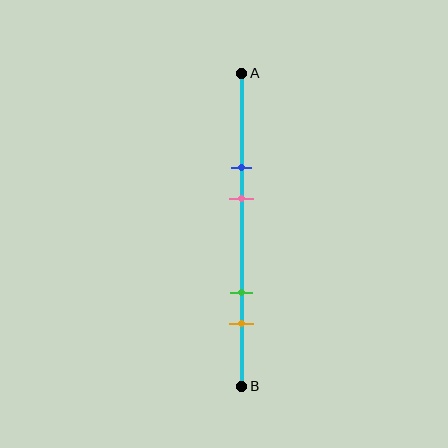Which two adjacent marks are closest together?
The blue and pink marks are the closest adjacent pair.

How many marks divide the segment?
There are 4 marks dividing the segment.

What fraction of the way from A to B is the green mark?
The green mark is approximately 70% (0.7) of the way from A to B.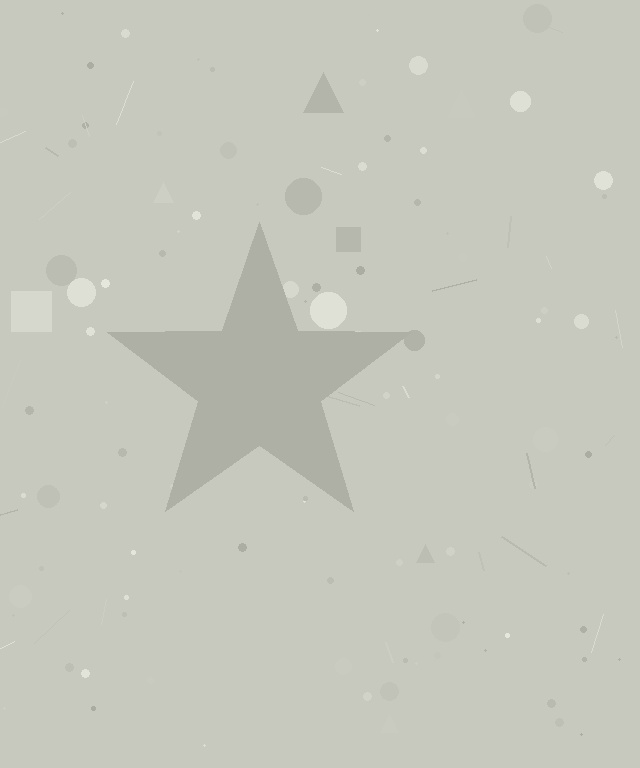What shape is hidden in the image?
A star is hidden in the image.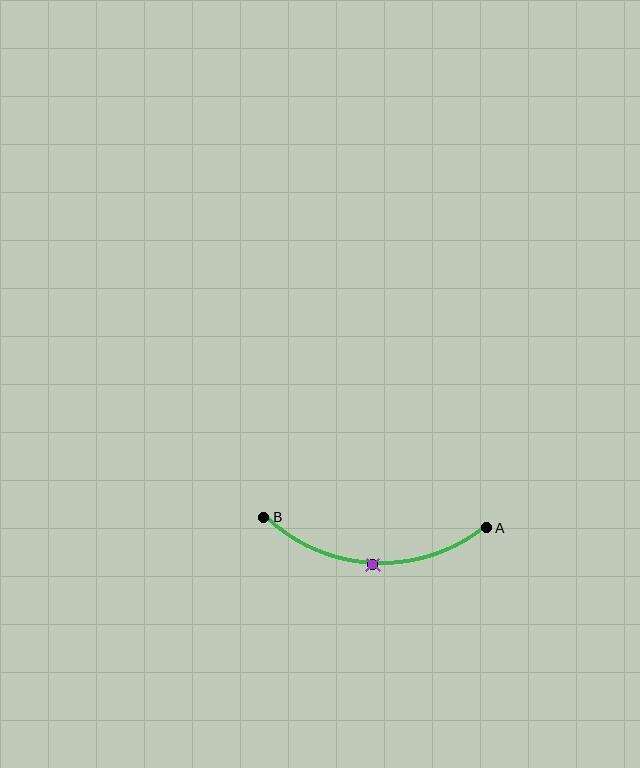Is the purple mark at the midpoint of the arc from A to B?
Yes. The purple mark lies on the arc at equal arc-length from both A and B — it is the arc midpoint.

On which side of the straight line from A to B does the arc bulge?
The arc bulges below the straight line connecting A and B.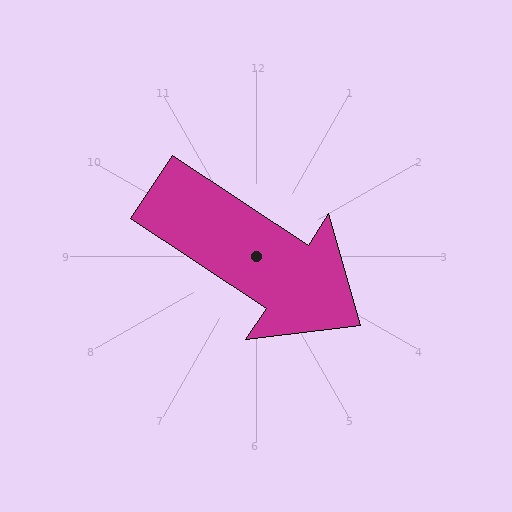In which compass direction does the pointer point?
Southeast.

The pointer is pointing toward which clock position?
Roughly 4 o'clock.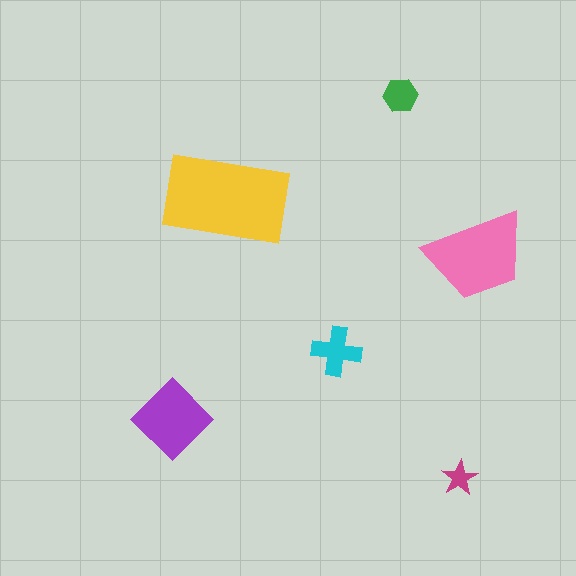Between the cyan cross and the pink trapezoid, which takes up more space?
The pink trapezoid.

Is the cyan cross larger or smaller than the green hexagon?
Larger.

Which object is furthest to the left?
The purple diamond is leftmost.